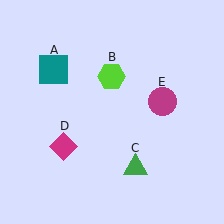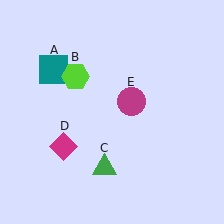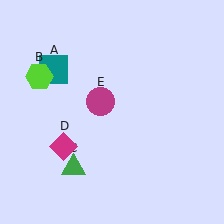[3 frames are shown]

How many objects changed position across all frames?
3 objects changed position: lime hexagon (object B), green triangle (object C), magenta circle (object E).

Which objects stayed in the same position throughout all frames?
Teal square (object A) and magenta diamond (object D) remained stationary.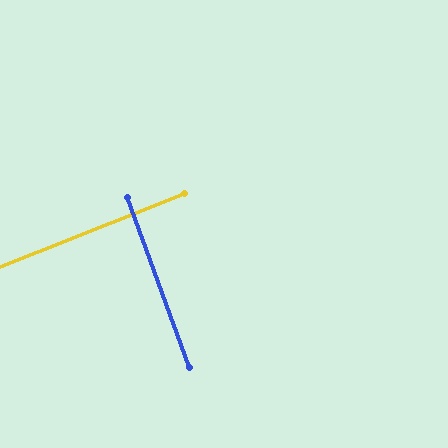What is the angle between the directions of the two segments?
Approximately 88 degrees.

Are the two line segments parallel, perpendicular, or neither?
Perpendicular — they meet at approximately 88°.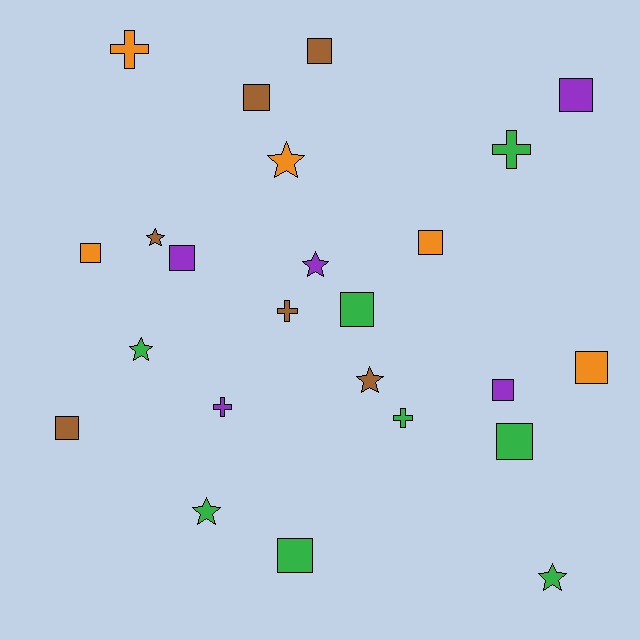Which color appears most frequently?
Green, with 8 objects.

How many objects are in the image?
There are 24 objects.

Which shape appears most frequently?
Square, with 12 objects.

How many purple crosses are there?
There is 1 purple cross.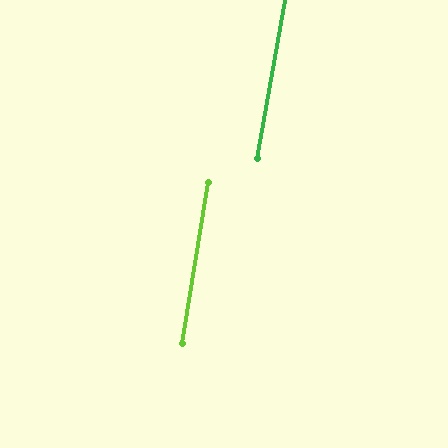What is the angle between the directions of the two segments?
Approximately 1 degree.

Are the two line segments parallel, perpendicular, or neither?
Parallel — their directions differ by only 0.8°.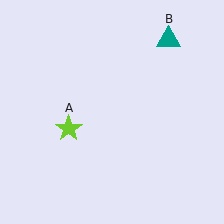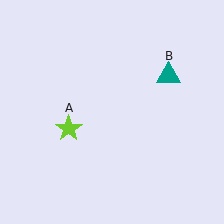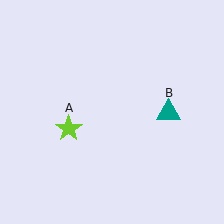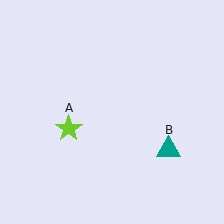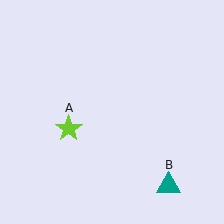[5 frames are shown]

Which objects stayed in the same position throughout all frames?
Lime star (object A) remained stationary.